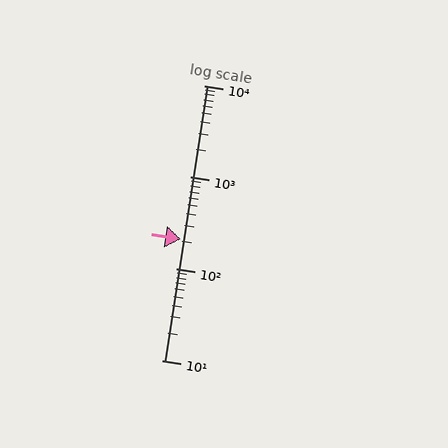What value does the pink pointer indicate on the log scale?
The pointer indicates approximately 210.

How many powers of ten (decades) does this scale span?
The scale spans 3 decades, from 10 to 10000.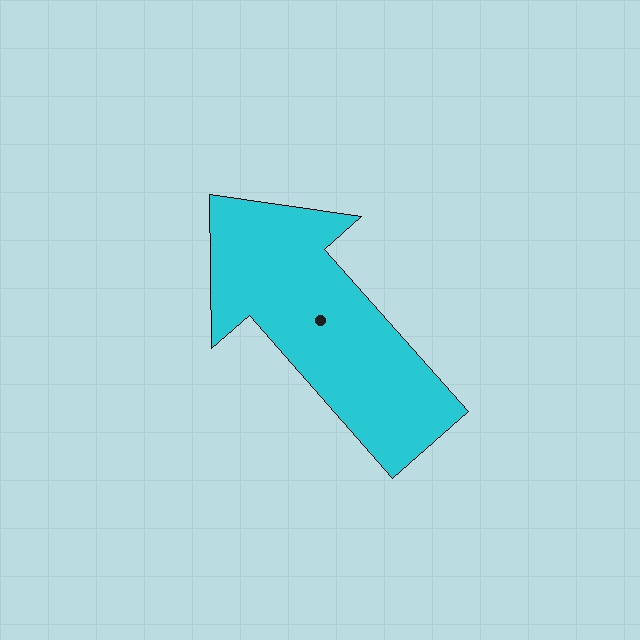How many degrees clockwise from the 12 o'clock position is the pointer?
Approximately 319 degrees.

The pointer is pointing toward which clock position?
Roughly 11 o'clock.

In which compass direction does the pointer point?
Northwest.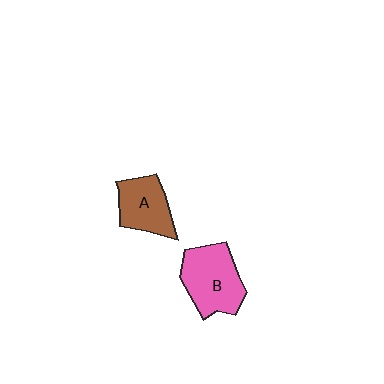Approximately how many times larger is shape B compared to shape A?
Approximately 1.3 times.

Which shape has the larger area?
Shape B (pink).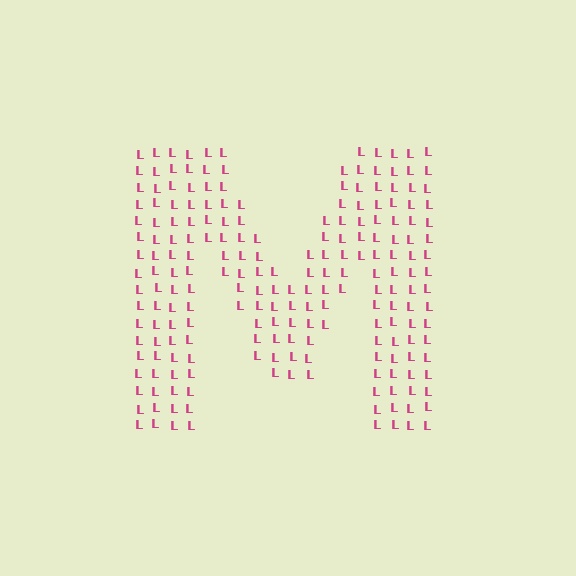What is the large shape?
The large shape is the letter M.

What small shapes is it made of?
It is made of small letter L's.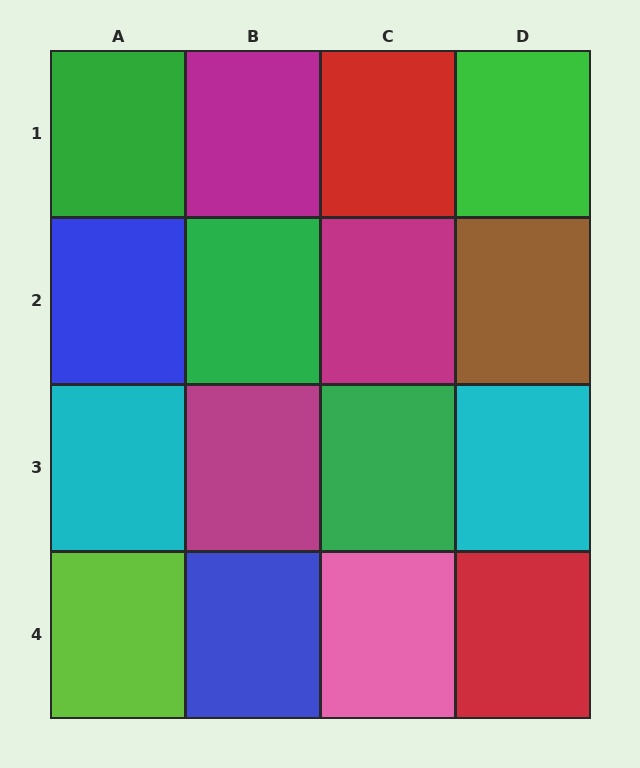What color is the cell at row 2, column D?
Brown.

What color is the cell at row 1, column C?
Red.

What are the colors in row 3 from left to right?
Cyan, magenta, green, cyan.